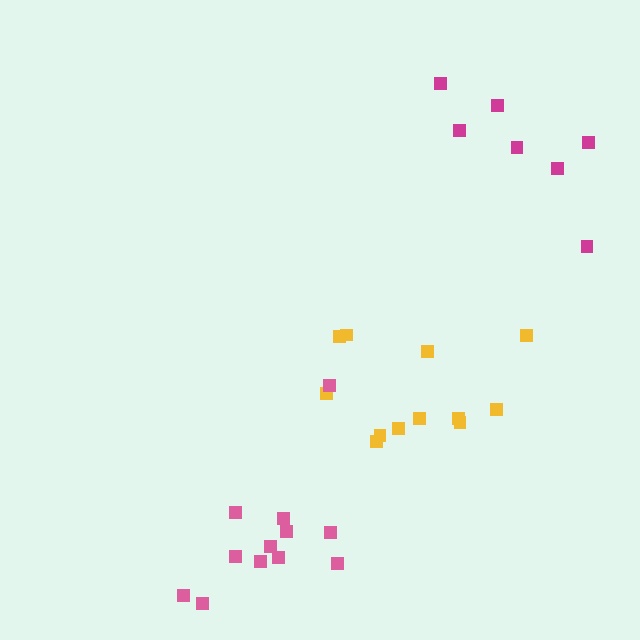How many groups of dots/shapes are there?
There are 3 groups.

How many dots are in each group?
Group 1: 12 dots, Group 2: 12 dots, Group 3: 7 dots (31 total).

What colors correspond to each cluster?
The clusters are colored: yellow, pink, magenta.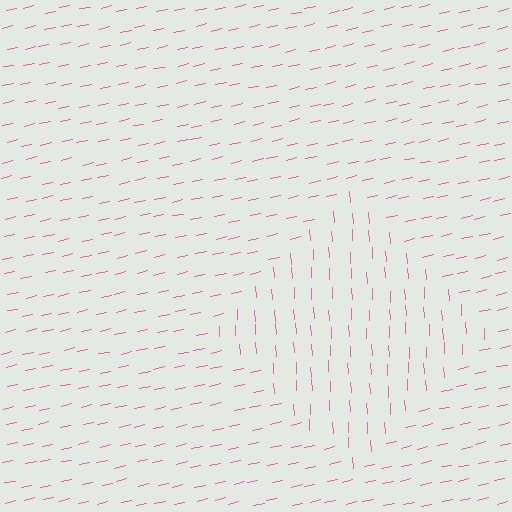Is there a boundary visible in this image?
Yes, there is a texture boundary formed by a change in line orientation.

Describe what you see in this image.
The image is filled with small pink line segments. A diamond region in the image has lines oriented differently from the surrounding lines, creating a visible texture boundary.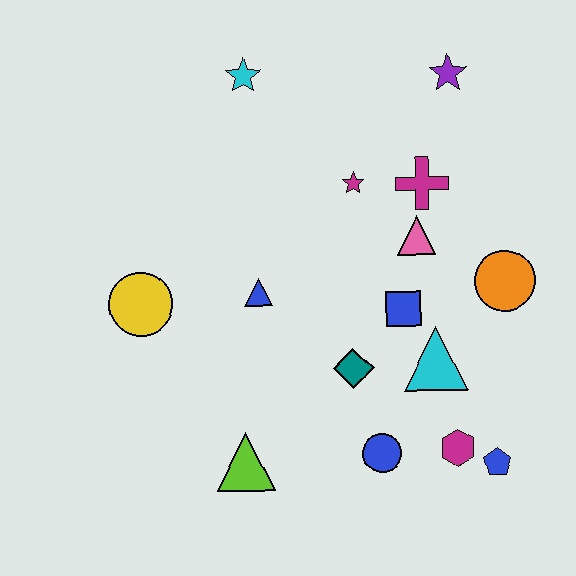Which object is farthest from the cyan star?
The blue pentagon is farthest from the cyan star.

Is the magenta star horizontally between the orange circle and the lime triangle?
Yes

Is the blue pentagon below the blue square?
Yes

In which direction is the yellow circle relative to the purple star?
The yellow circle is to the left of the purple star.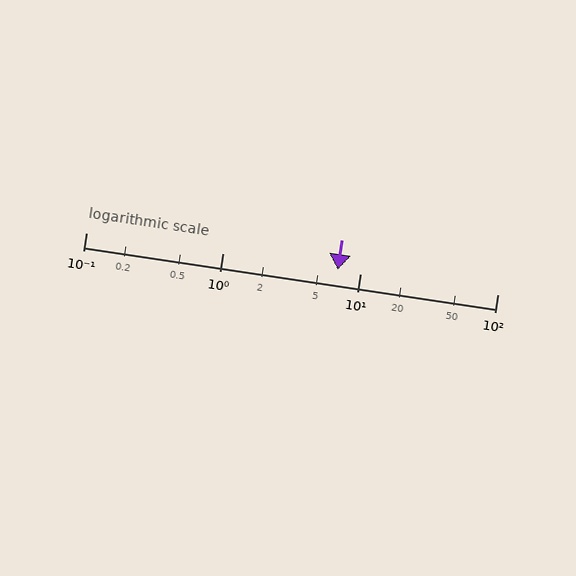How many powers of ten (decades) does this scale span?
The scale spans 3 decades, from 0.1 to 100.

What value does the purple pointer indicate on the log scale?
The pointer indicates approximately 6.8.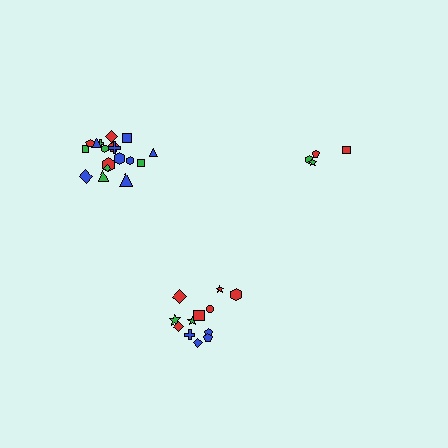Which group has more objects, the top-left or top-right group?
The top-left group.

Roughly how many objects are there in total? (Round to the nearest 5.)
Roughly 35 objects in total.